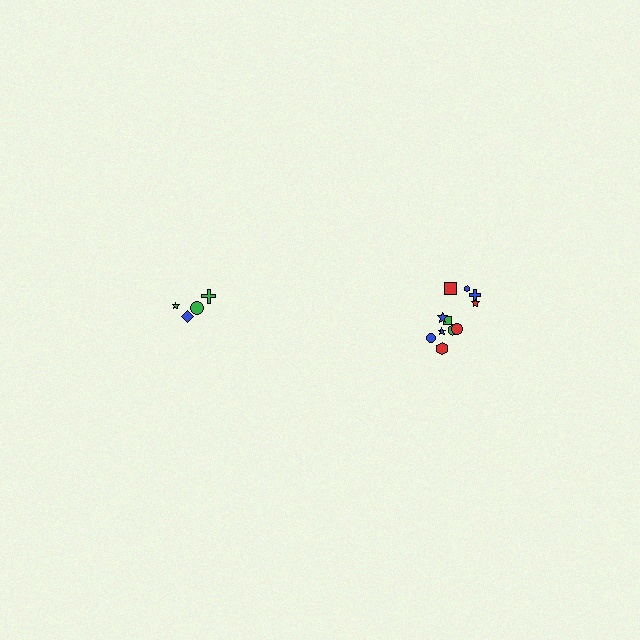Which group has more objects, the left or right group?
The right group.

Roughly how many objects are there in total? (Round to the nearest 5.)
Roughly 15 objects in total.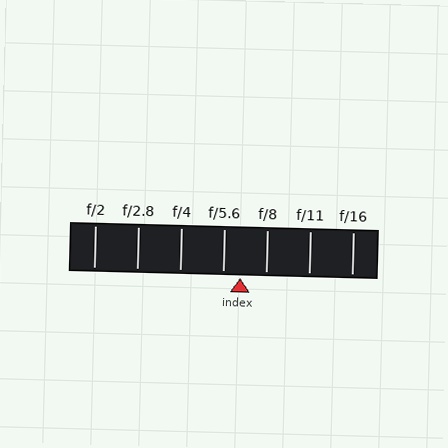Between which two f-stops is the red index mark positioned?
The index mark is between f/5.6 and f/8.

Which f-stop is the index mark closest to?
The index mark is closest to f/5.6.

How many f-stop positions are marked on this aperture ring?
There are 7 f-stop positions marked.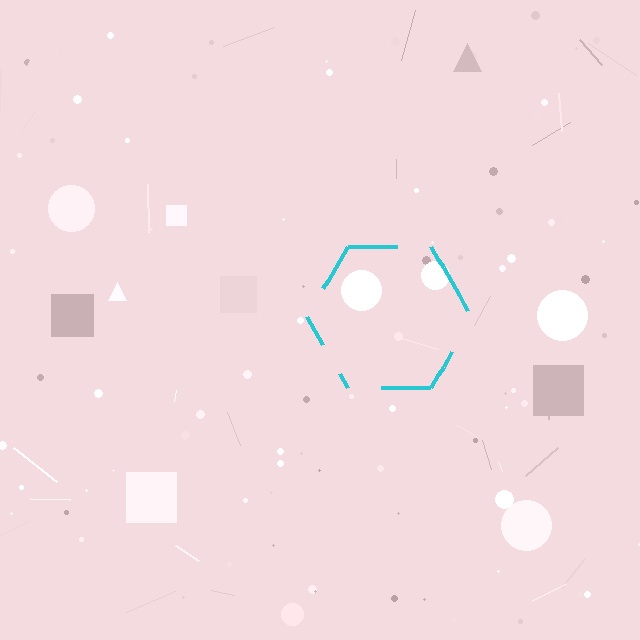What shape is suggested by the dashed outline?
The dashed outline suggests a hexagon.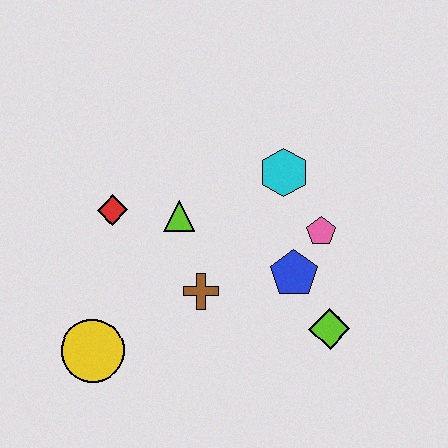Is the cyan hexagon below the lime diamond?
No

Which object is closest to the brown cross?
The lime triangle is closest to the brown cross.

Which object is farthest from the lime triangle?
The lime diamond is farthest from the lime triangle.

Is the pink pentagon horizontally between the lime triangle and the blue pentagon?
No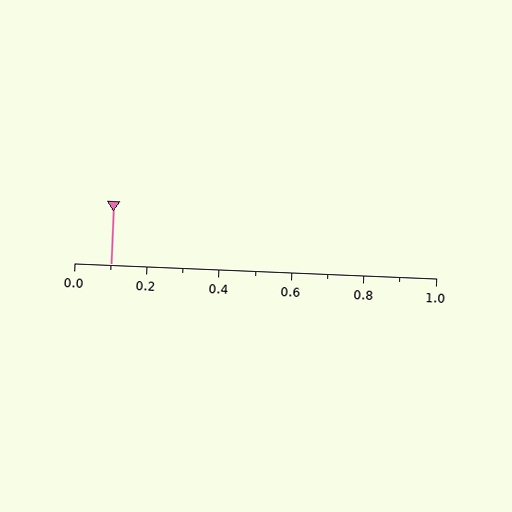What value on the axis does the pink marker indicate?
The marker indicates approximately 0.1.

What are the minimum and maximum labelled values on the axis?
The axis runs from 0.0 to 1.0.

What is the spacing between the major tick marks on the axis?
The major ticks are spaced 0.2 apart.